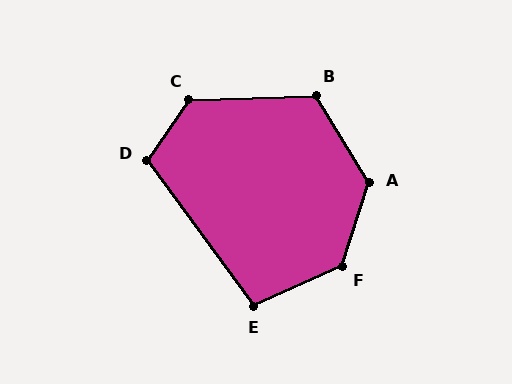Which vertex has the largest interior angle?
F, at approximately 132 degrees.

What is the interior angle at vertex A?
Approximately 131 degrees (obtuse).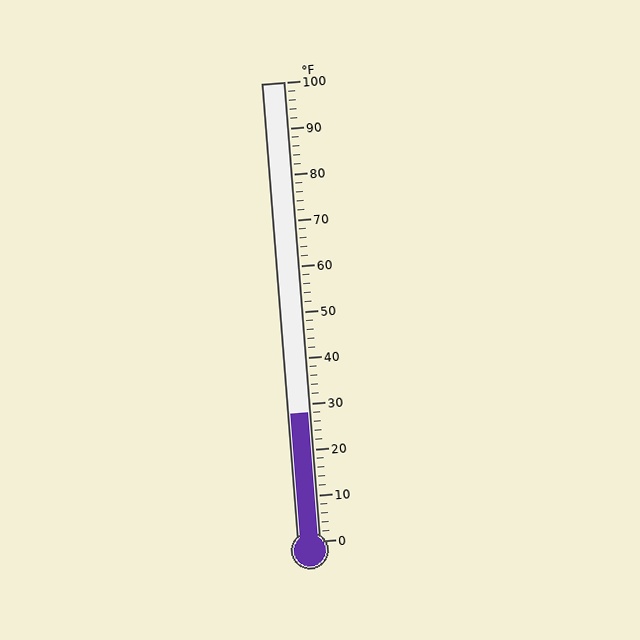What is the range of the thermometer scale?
The thermometer scale ranges from 0°F to 100°F.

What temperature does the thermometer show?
The thermometer shows approximately 28°F.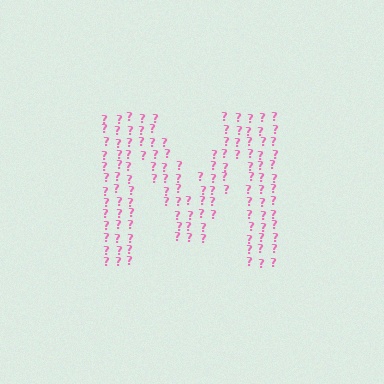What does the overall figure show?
The overall figure shows the letter M.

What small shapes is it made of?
It is made of small question marks.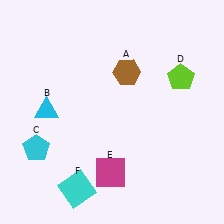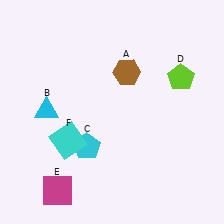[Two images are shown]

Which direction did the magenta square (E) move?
The magenta square (E) moved left.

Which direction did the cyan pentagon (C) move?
The cyan pentagon (C) moved right.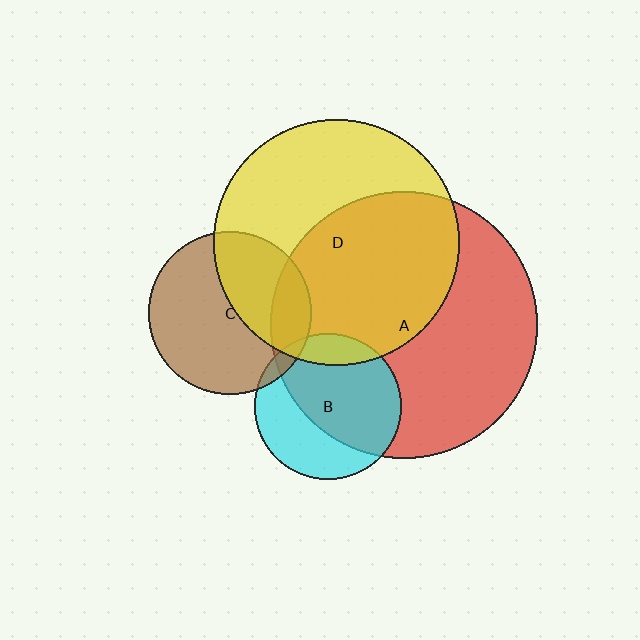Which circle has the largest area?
Circle A (red).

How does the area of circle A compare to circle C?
Approximately 2.7 times.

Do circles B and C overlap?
Yes.